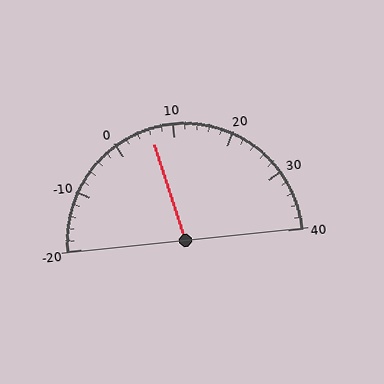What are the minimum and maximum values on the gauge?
The gauge ranges from -20 to 40.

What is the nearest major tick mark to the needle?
The nearest major tick mark is 10.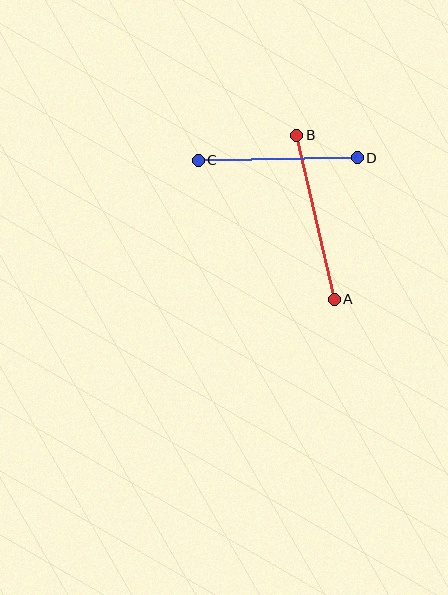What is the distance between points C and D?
The distance is approximately 159 pixels.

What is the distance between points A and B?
The distance is approximately 168 pixels.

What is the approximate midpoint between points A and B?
The midpoint is at approximately (316, 217) pixels.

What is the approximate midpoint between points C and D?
The midpoint is at approximately (278, 159) pixels.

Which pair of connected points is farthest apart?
Points A and B are farthest apart.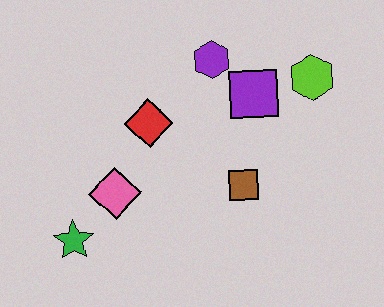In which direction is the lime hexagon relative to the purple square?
The lime hexagon is to the right of the purple square.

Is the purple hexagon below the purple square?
No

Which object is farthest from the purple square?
The green star is farthest from the purple square.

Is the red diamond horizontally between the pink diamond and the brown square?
Yes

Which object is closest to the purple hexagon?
The purple square is closest to the purple hexagon.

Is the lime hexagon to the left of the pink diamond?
No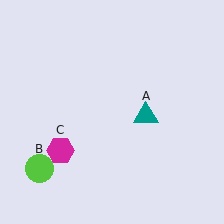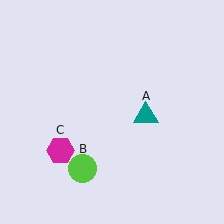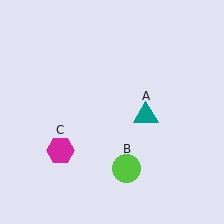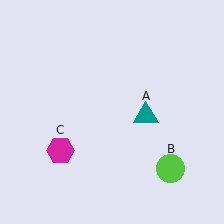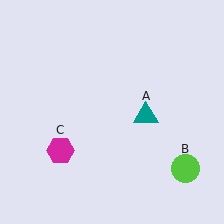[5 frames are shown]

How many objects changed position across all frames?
1 object changed position: lime circle (object B).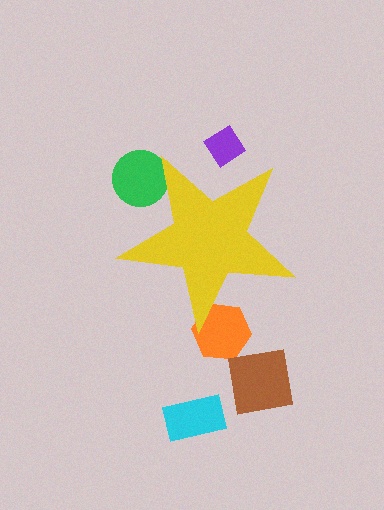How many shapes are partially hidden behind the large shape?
3 shapes are partially hidden.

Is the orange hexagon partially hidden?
Yes, the orange hexagon is partially hidden behind the yellow star.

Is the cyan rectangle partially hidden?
No, the cyan rectangle is fully visible.